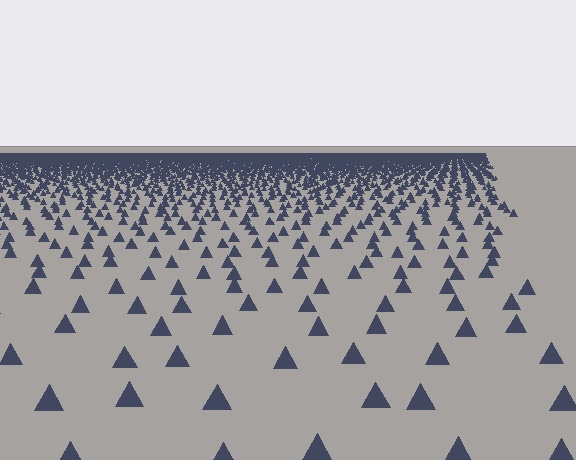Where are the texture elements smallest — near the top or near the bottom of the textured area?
Near the top.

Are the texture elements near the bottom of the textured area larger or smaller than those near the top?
Larger. Near the bottom, elements are closer to the viewer and appear at a bigger on-screen size.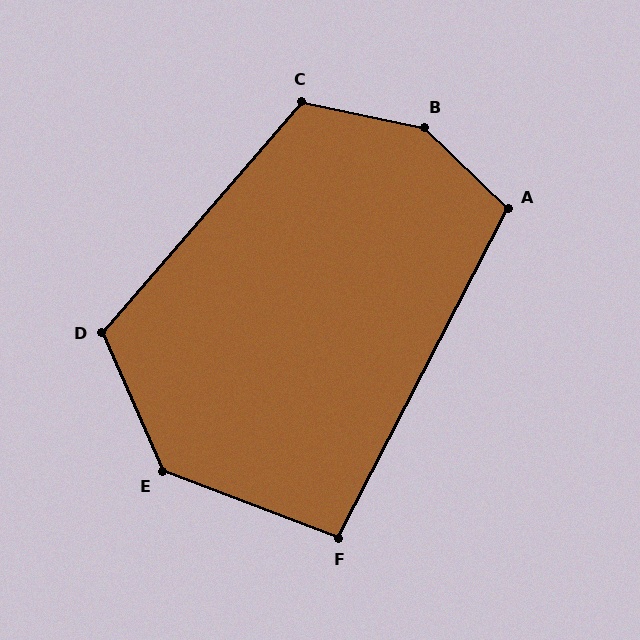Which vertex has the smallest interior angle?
F, at approximately 97 degrees.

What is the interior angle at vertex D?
Approximately 115 degrees (obtuse).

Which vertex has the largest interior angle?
B, at approximately 148 degrees.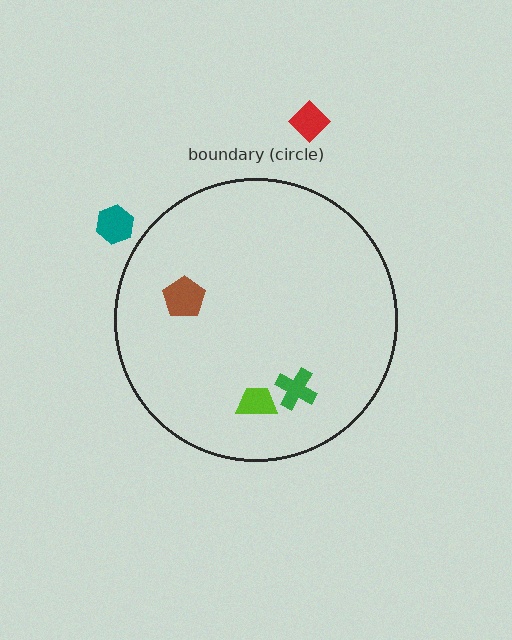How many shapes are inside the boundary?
3 inside, 2 outside.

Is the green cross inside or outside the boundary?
Inside.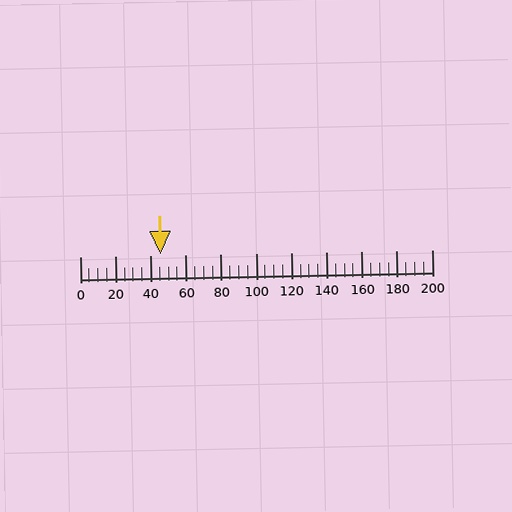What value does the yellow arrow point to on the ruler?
The yellow arrow points to approximately 46.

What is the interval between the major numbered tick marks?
The major tick marks are spaced 20 units apart.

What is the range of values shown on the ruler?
The ruler shows values from 0 to 200.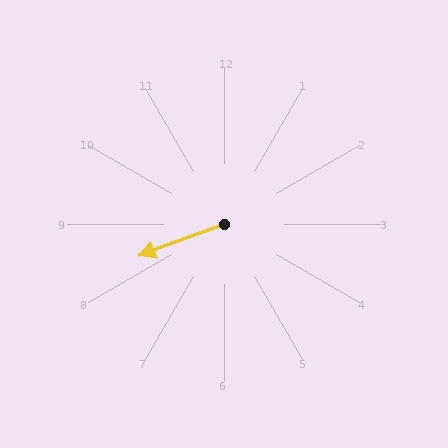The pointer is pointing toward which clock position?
Roughly 8 o'clock.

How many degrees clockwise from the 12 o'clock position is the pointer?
Approximately 250 degrees.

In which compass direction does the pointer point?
West.